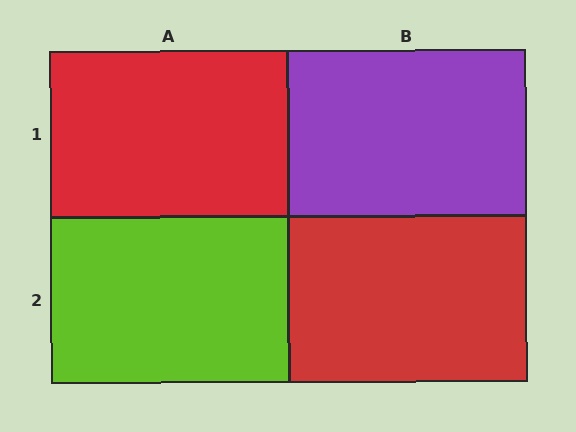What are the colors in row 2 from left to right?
Lime, red.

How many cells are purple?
1 cell is purple.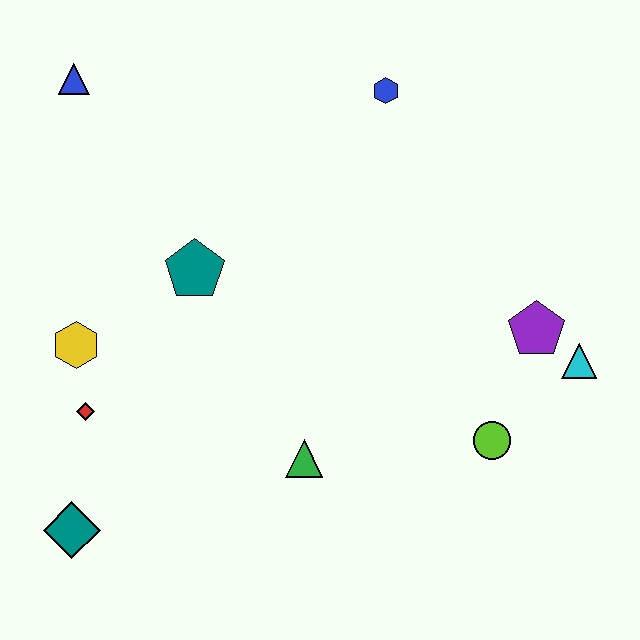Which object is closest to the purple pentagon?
The cyan triangle is closest to the purple pentagon.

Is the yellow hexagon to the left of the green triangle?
Yes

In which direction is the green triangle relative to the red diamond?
The green triangle is to the right of the red diamond.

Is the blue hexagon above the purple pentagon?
Yes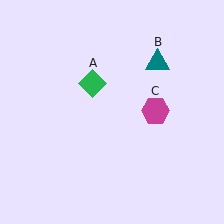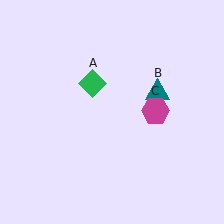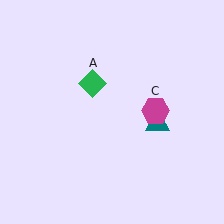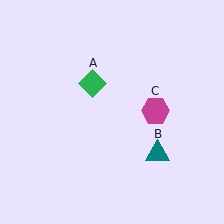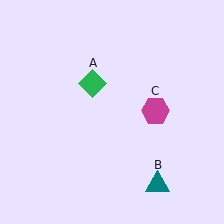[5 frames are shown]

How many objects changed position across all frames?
1 object changed position: teal triangle (object B).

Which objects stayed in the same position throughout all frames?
Green diamond (object A) and magenta hexagon (object C) remained stationary.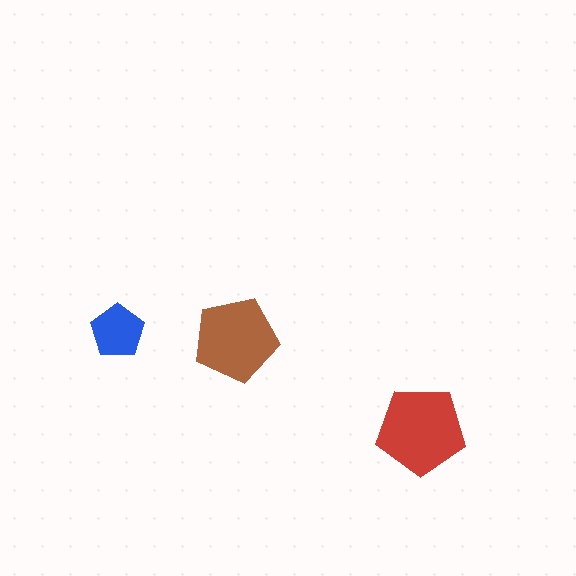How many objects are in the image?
There are 3 objects in the image.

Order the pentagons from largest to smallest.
the red one, the brown one, the blue one.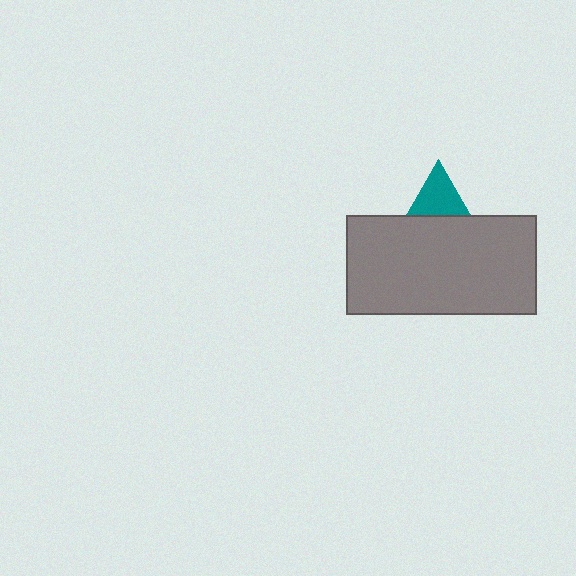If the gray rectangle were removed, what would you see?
You would see the complete teal triangle.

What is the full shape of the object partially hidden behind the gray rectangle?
The partially hidden object is a teal triangle.